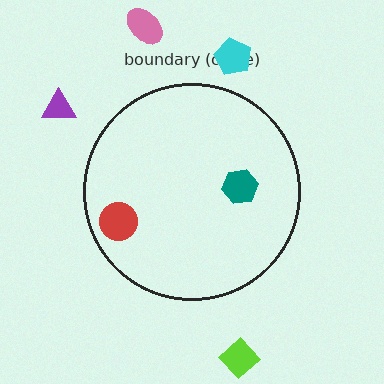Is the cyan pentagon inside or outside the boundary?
Outside.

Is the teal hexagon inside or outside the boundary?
Inside.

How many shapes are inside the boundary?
2 inside, 4 outside.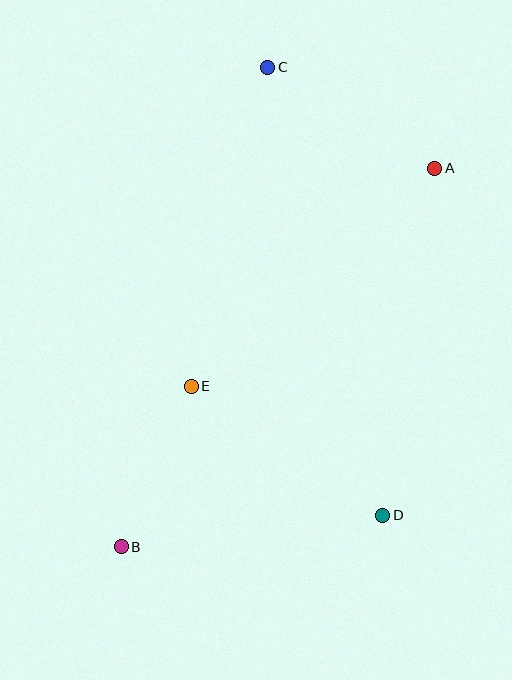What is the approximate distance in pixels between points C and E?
The distance between C and E is approximately 328 pixels.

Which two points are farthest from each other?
Points B and C are farthest from each other.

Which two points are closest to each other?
Points B and E are closest to each other.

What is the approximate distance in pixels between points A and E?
The distance between A and E is approximately 327 pixels.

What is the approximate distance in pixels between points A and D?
The distance between A and D is approximately 351 pixels.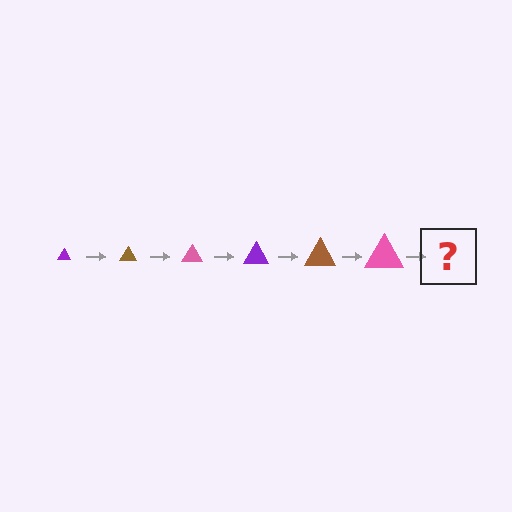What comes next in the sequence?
The next element should be a purple triangle, larger than the previous one.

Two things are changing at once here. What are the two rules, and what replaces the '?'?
The two rules are that the triangle grows larger each step and the color cycles through purple, brown, and pink. The '?' should be a purple triangle, larger than the previous one.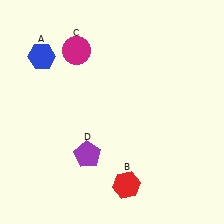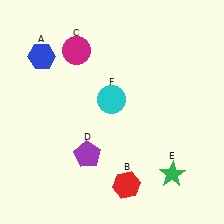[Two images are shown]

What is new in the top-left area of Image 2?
A cyan circle (F) was added in the top-left area of Image 2.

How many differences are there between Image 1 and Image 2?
There are 2 differences between the two images.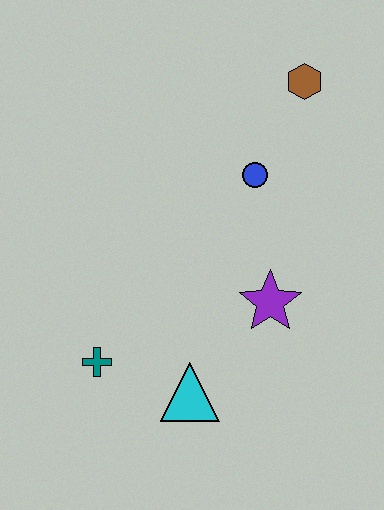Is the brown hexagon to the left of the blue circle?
No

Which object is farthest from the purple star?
The brown hexagon is farthest from the purple star.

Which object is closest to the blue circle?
The brown hexagon is closest to the blue circle.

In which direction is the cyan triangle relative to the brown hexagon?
The cyan triangle is below the brown hexagon.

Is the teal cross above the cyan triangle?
Yes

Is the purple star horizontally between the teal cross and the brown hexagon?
Yes